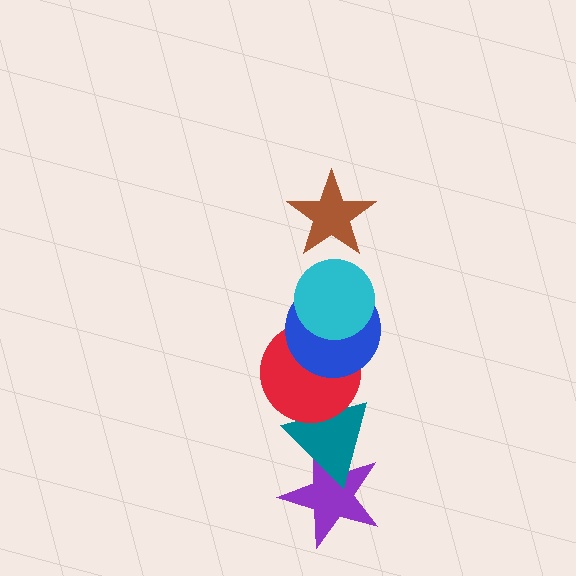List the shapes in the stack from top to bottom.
From top to bottom: the brown star, the cyan circle, the blue circle, the red circle, the teal triangle, the purple star.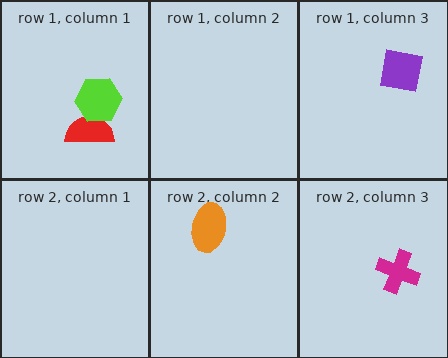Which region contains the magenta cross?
The row 2, column 3 region.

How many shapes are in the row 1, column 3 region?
1.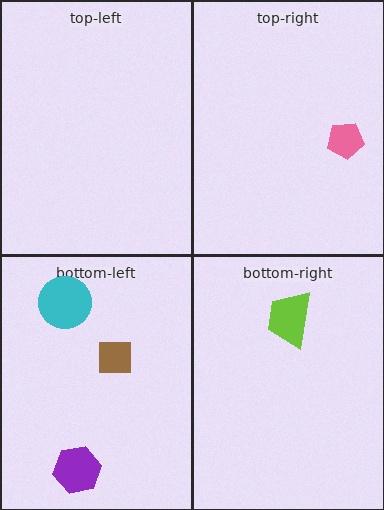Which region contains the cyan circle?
The bottom-left region.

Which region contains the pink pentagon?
The top-right region.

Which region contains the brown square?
The bottom-left region.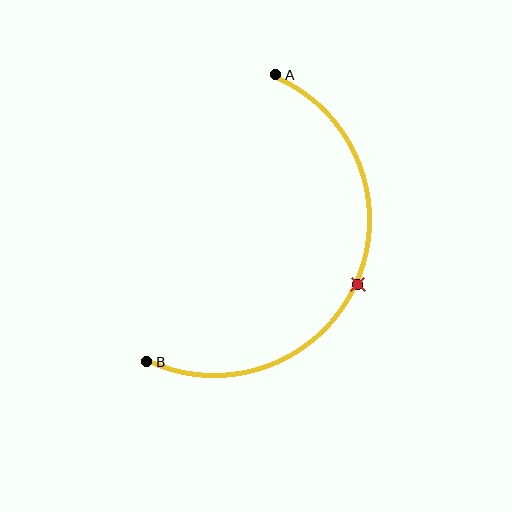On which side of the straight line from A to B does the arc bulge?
The arc bulges to the right of the straight line connecting A and B.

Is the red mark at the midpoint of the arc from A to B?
Yes. The red mark lies on the arc at equal arc-length from both A and B — it is the arc midpoint.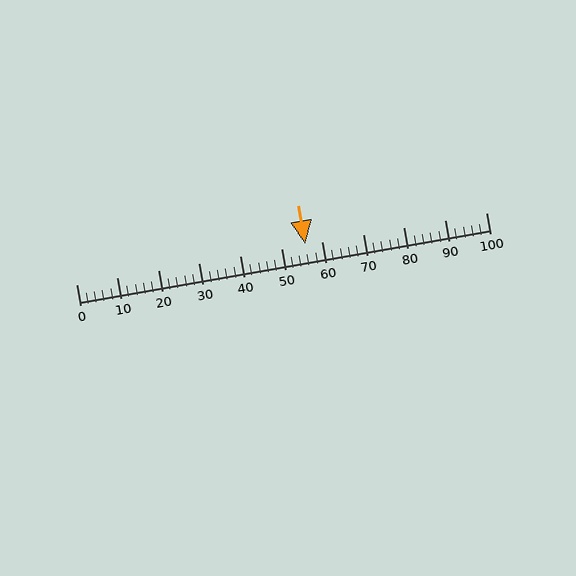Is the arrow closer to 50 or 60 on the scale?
The arrow is closer to 60.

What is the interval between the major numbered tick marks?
The major tick marks are spaced 10 units apart.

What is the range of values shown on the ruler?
The ruler shows values from 0 to 100.